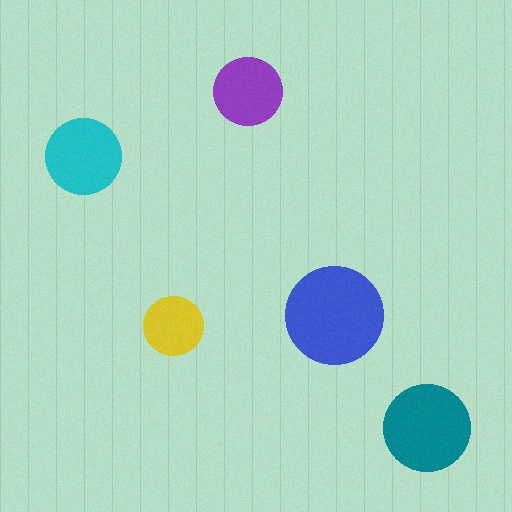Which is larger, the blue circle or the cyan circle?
The blue one.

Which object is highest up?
The purple circle is topmost.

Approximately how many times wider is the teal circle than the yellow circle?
About 1.5 times wider.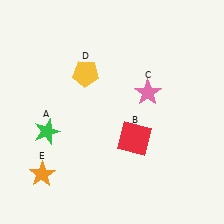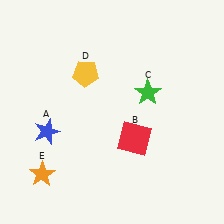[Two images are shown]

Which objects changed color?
A changed from green to blue. C changed from pink to green.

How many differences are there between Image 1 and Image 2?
There are 2 differences between the two images.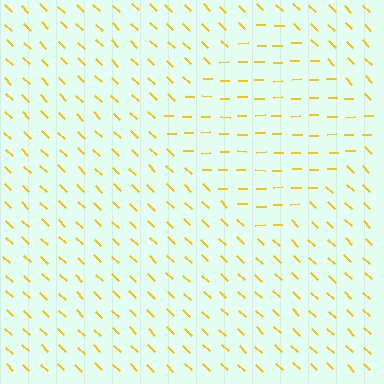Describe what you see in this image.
The image is filled with small yellow line segments. A diamond region in the image has lines oriented differently from the surrounding lines, creating a visible texture boundary.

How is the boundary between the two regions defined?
The boundary is defined purely by a change in line orientation (approximately 45 degrees difference). All lines are the same color and thickness.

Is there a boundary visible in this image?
Yes, there is a texture boundary formed by a change in line orientation.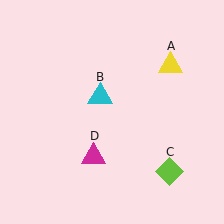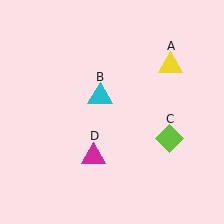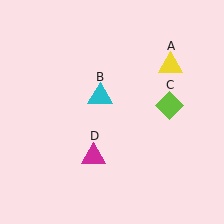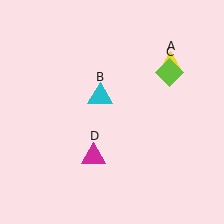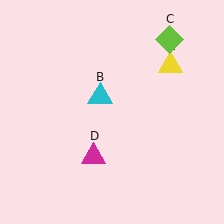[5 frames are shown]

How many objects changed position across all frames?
1 object changed position: lime diamond (object C).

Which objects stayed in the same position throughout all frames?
Yellow triangle (object A) and cyan triangle (object B) and magenta triangle (object D) remained stationary.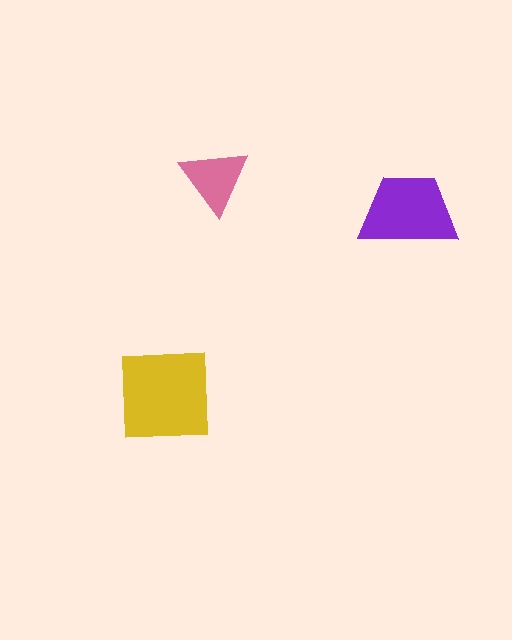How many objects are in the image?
There are 3 objects in the image.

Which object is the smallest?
The pink triangle.